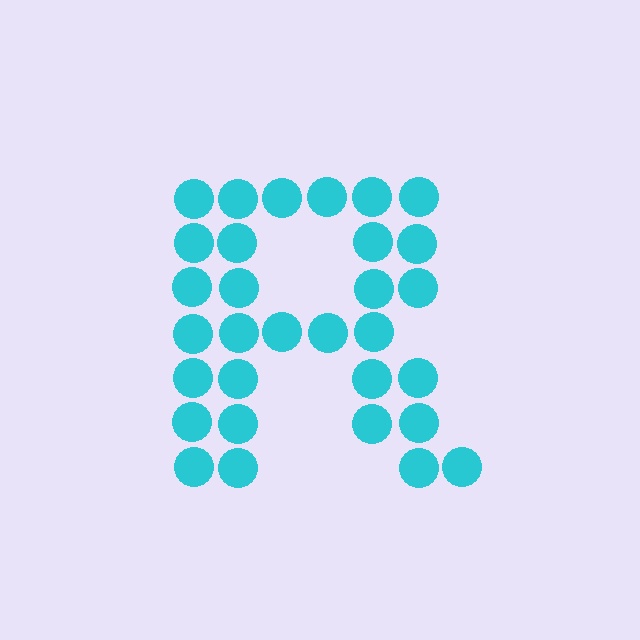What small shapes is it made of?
It is made of small circles.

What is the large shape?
The large shape is the letter R.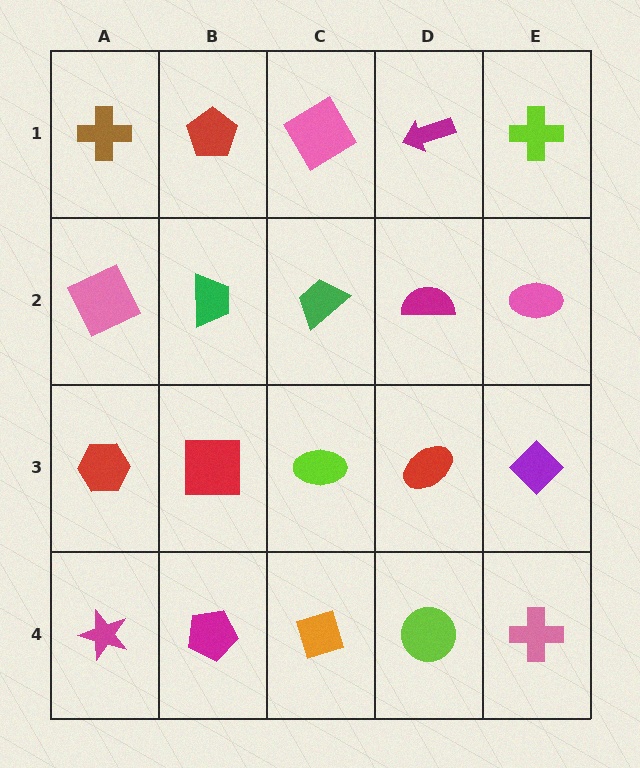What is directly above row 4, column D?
A red ellipse.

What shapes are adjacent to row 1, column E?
A pink ellipse (row 2, column E), a magenta arrow (row 1, column D).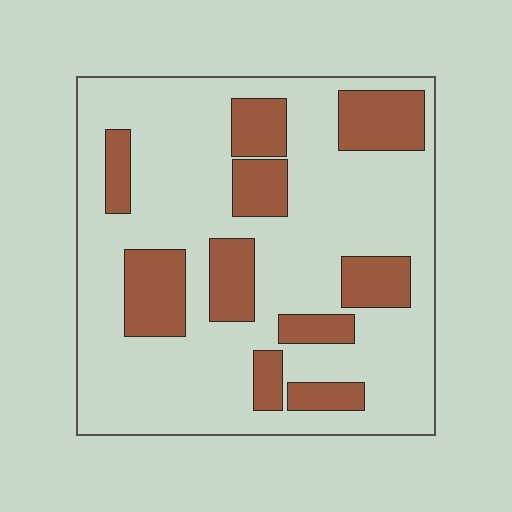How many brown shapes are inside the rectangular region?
10.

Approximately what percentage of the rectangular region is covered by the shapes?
Approximately 25%.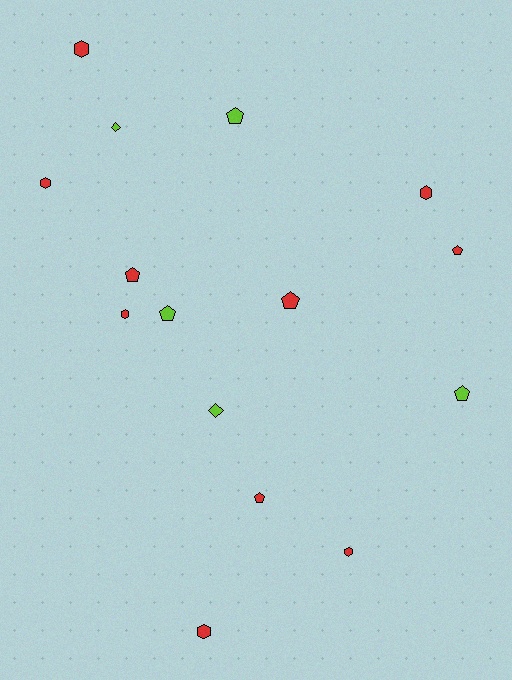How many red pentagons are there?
There are 4 red pentagons.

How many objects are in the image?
There are 15 objects.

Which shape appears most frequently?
Pentagon, with 7 objects.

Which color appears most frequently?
Red, with 10 objects.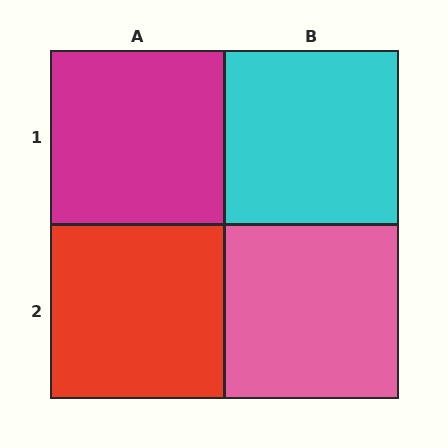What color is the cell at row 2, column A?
Red.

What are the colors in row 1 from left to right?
Magenta, cyan.